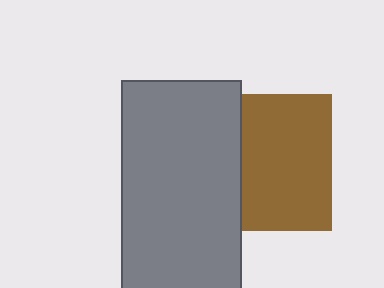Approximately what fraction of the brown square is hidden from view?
Roughly 34% of the brown square is hidden behind the gray rectangle.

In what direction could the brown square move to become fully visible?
The brown square could move right. That would shift it out from behind the gray rectangle entirely.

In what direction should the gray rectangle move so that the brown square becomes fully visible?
The gray rectangle should move left. That is the shortest direction to clear the overlap and leave the brown square fully visible.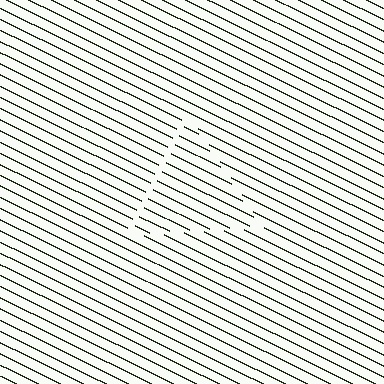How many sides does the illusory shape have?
3 sides — the line-ends trace a triangle.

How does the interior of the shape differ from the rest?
The interior of the shape contains the same grating, shifted by half a period — the contour is defined by the phase discontinuity where line-ends from the inner and outer gratings abut.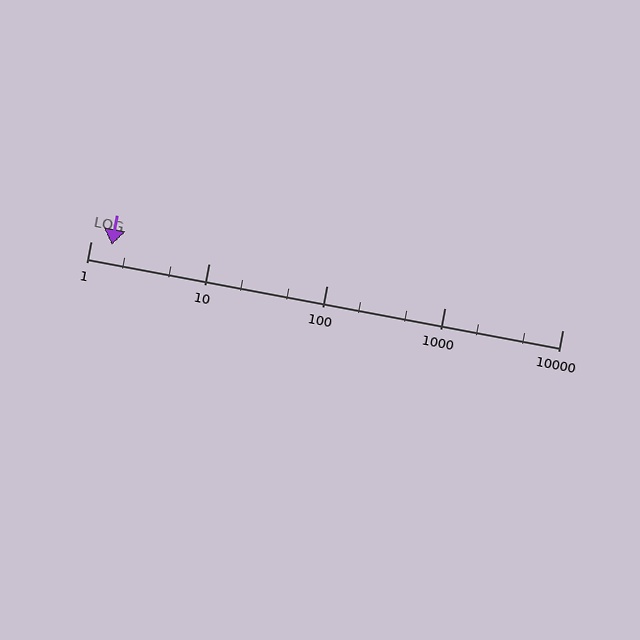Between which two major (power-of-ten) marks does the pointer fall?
The pointer is between 1 and 10.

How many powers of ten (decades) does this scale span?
The scale spans 4 decades, from 1 to 10000.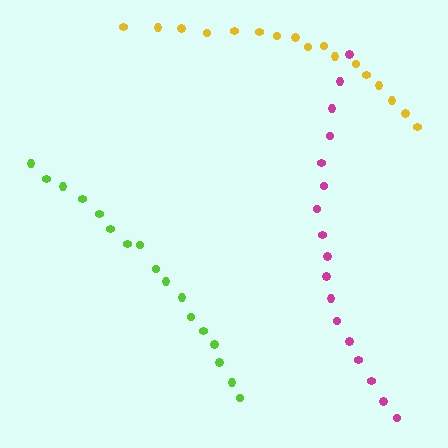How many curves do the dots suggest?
There are 3 distinct paths.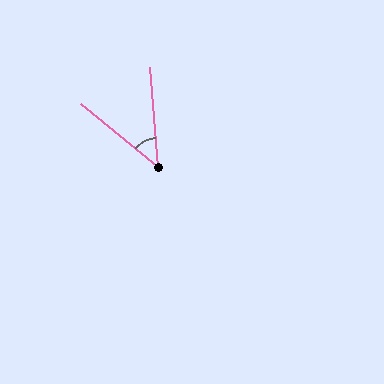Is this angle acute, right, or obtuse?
It is acute.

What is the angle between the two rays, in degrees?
Approximately 46 degrees.